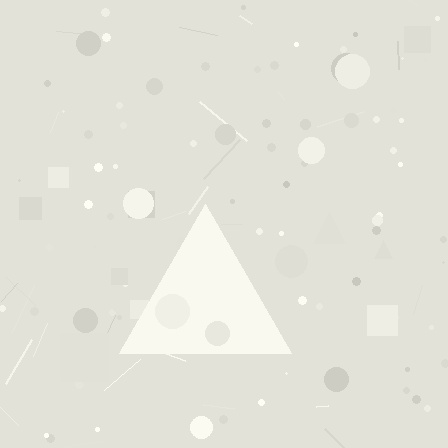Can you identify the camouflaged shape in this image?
The camouflaged shape is a triangle.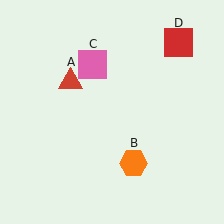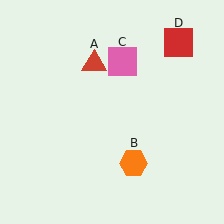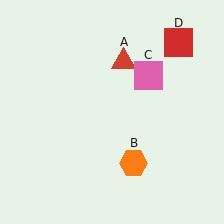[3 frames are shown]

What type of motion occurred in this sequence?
The red triangle (object A), pink square (object C) rotated clockwise around the center of the scene.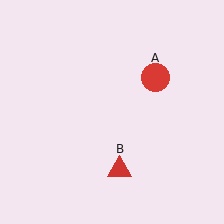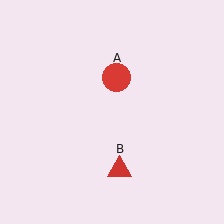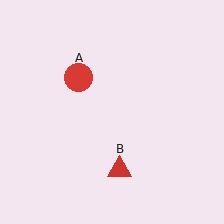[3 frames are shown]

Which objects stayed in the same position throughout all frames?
Red triangle (object B) remained stationary.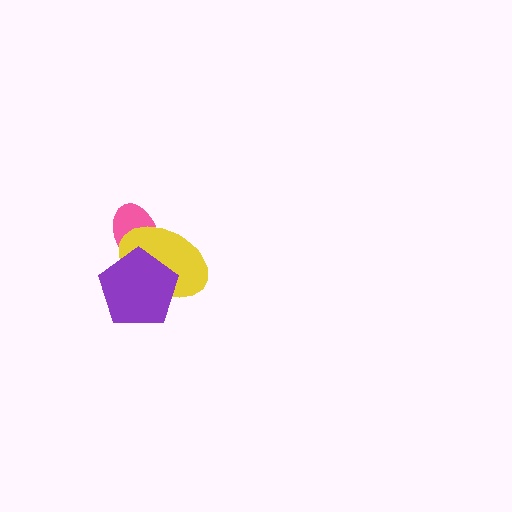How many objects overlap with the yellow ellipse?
2 objects overlap with the yellow ellipse.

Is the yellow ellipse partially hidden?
Yes, it is partially covered by another shape.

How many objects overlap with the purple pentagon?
2 objects overlap with the purple pentagon.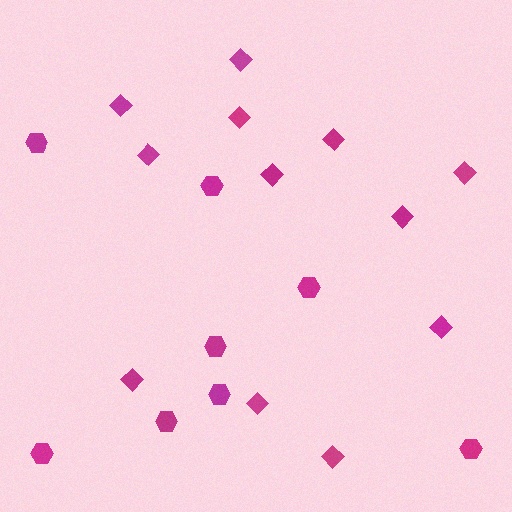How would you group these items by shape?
There are 2 groups: one group of diamonds (12) and one group of hexagons (8).